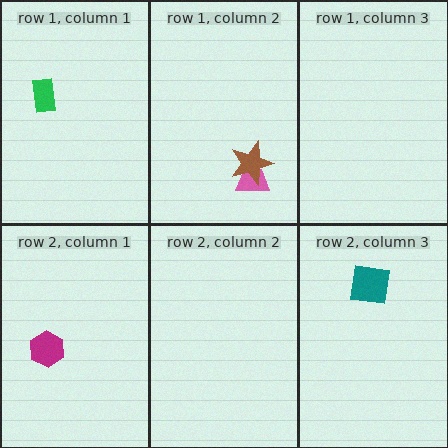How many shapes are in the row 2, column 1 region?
1.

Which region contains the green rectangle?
The row 1, column 1 region.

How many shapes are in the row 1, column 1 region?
1.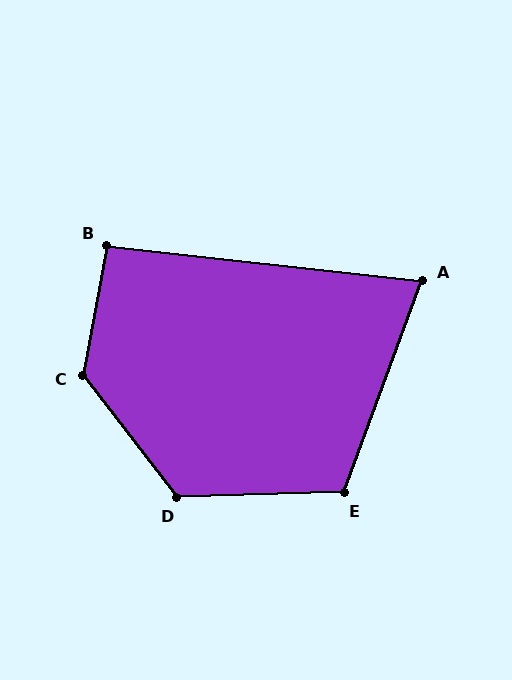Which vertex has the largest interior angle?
C, at approximately 132 degrees.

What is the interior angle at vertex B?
Approximately 94 degrees (approximately right).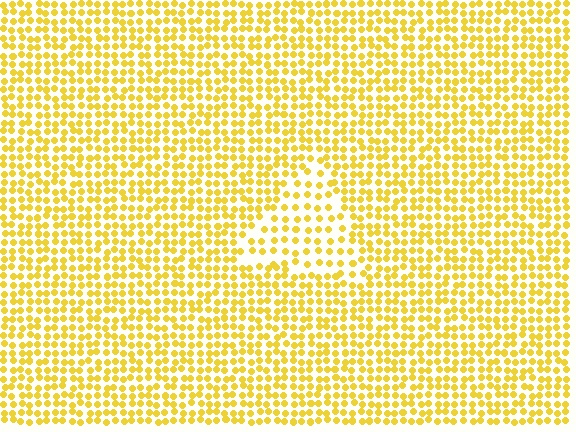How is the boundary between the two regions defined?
The boundary is defined by a change in element density (approximately 1.7x ratio). All elements are the same color, size, and shape.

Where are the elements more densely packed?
The elements are more densely packed outside the triangle boundary.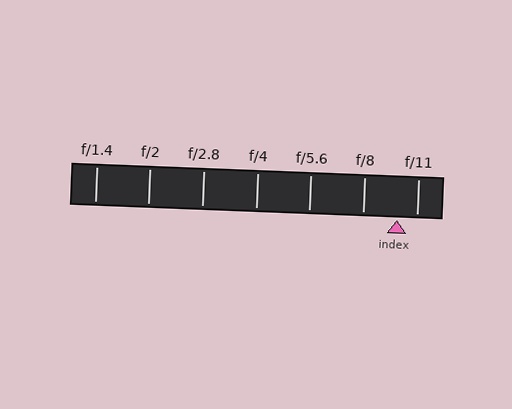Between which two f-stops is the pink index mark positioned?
The index mark is between f/8 and f/11.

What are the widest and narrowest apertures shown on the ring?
The widest aperture shown is f/1.4 and the narrowest is f/11.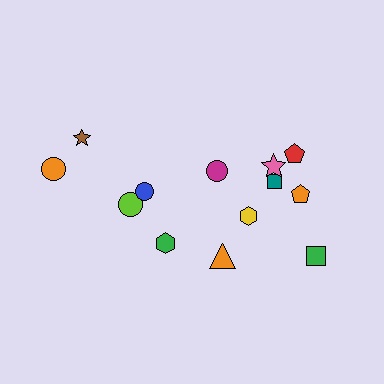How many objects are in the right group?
There are 8 objects.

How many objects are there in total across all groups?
There are 13 objects.